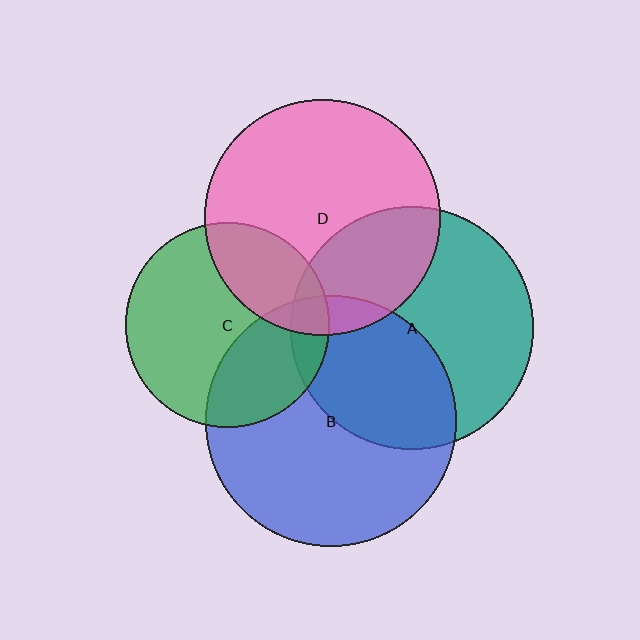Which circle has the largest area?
Circle B (blue).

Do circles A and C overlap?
Yes.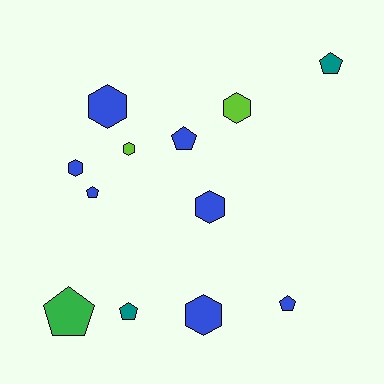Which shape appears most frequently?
Hexagon, with 6 objects.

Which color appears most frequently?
Blue, with 7 objects.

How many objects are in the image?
There are 12 objects.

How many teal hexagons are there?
There are no teal hexagons.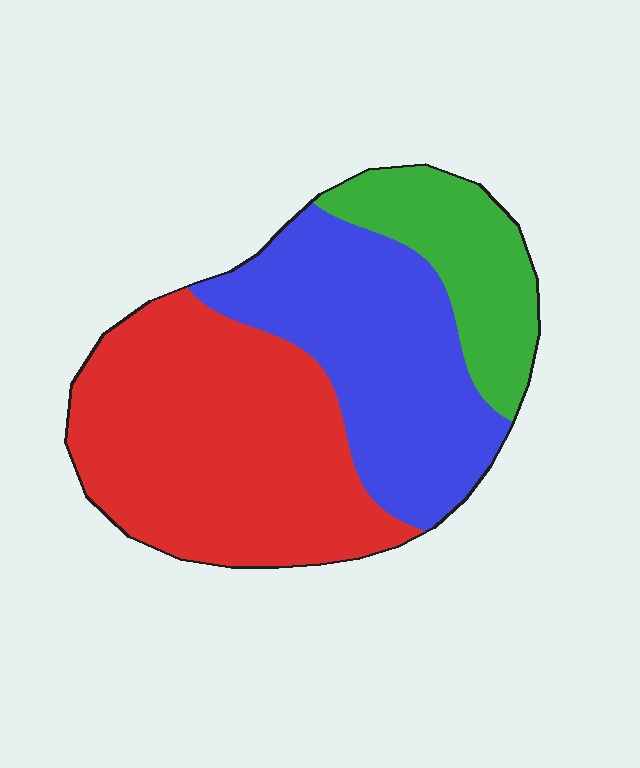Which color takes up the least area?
Green, at roughly 20%.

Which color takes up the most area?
Red, at roughly 45%.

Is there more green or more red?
Red.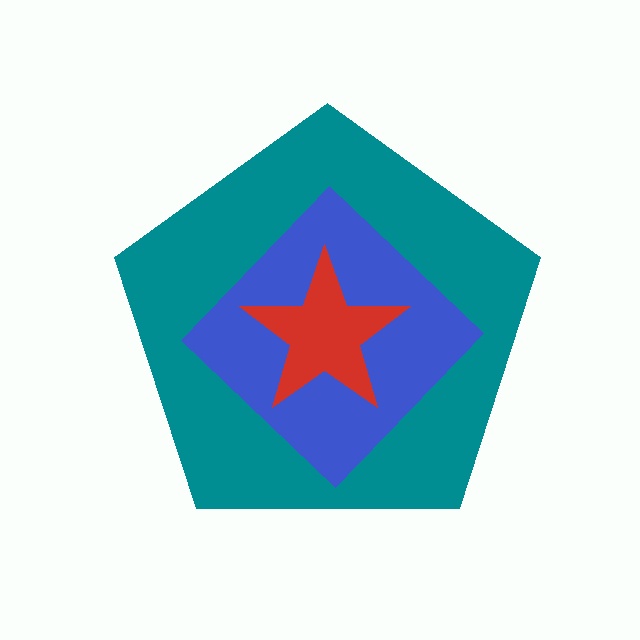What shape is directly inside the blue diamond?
The red star.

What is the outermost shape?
The teal pentagon.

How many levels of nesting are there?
3.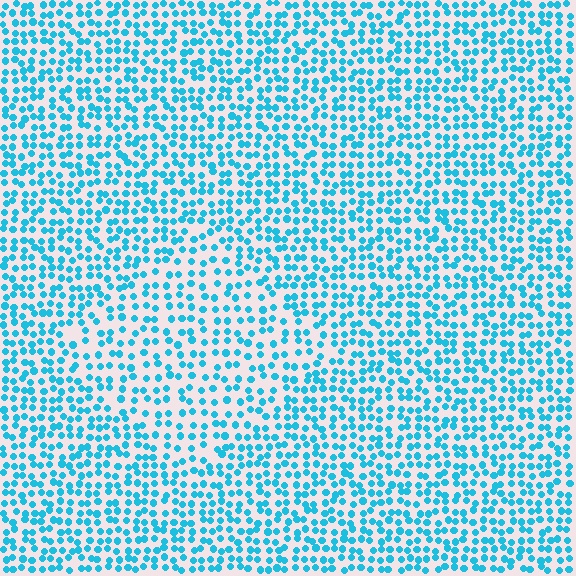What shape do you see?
I see a diamond.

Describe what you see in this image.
The image contains small cyan elements arranged at two different densities. A diamond-shaped region is visible where the elements are less densely packed than the surrounding area.